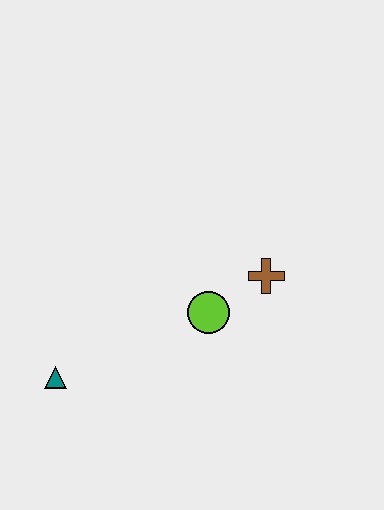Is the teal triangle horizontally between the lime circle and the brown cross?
No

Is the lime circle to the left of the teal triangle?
No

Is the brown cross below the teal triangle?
No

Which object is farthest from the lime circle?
The teal triangle is farthest from the lime circle.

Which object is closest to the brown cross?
The lime circle is closest to the brown cross.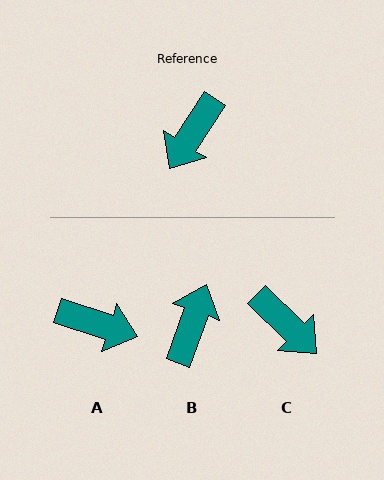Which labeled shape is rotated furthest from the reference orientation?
B, about 167 degrees away.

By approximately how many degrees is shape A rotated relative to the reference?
Approximately 105 degrees counter-clockwise.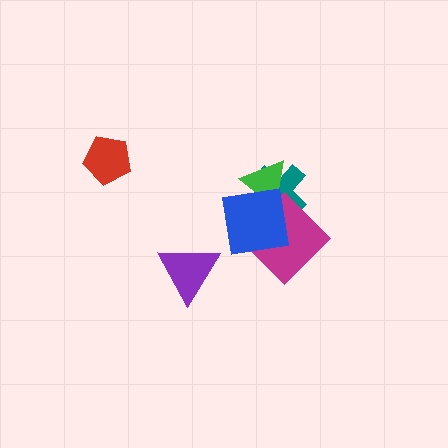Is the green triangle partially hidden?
Yes, it is partially covered by another shape.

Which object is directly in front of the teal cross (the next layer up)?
The magenta diamond is directly in front of the teal cross.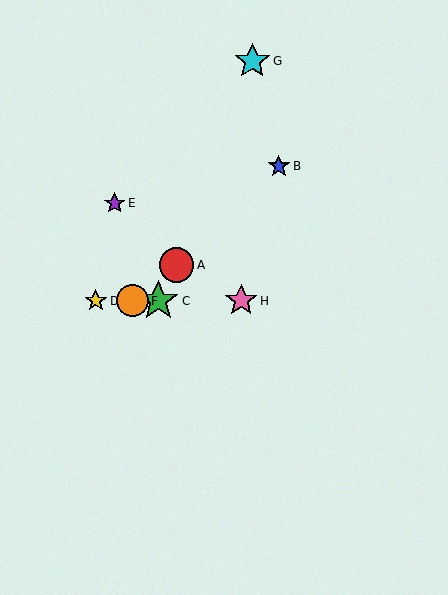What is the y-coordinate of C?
Object C is at y≈301.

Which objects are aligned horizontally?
Objects C, D, F, H are aligned horizontally.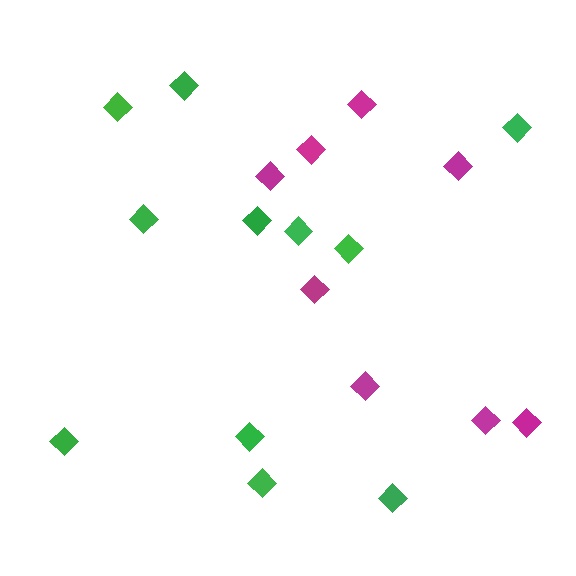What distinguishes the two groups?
There are 2 groups: one group of magenta diamonds (8) and one group of green diamonds (11).